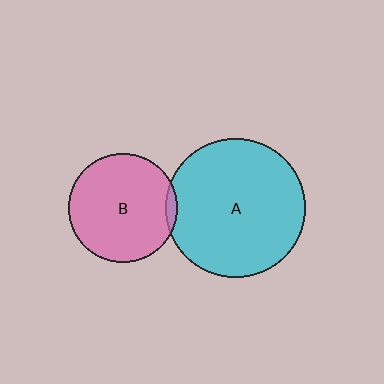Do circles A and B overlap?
Yes.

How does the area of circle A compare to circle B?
Approximately 1.6 times.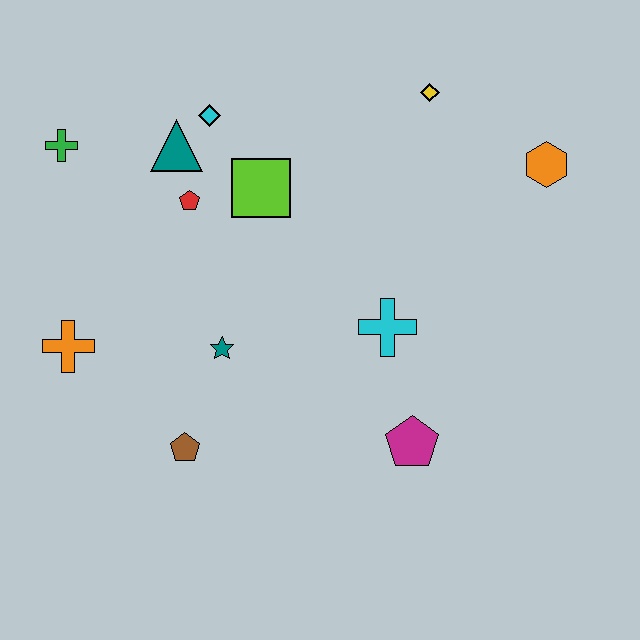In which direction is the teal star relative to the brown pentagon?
The teal star is above the brown pentagon.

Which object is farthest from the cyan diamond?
The magenta pentagon is farthest from the cyan diamond.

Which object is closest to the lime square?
The red pentagon is closest to the lime square.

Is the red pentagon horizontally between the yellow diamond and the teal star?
No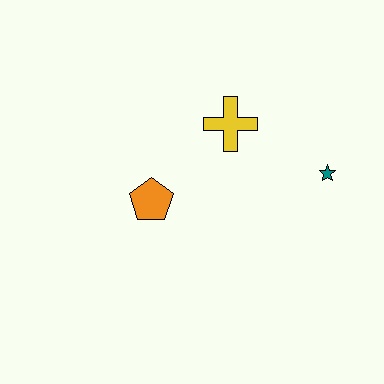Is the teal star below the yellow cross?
Yes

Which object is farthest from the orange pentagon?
The teal star is farthest from the orange pentagon.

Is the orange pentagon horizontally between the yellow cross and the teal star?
No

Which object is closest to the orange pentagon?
The yellow cross is closest to the orange pentagon.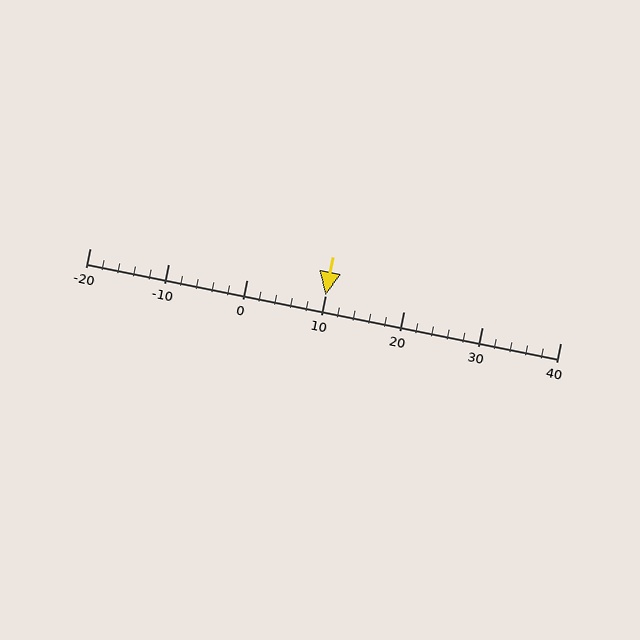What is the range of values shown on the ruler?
The ruler shows values from -20 to 40.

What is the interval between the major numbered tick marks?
The major tick marks are spaced 10 units apart.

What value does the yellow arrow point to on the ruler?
The yellow arrow points to approximately 10.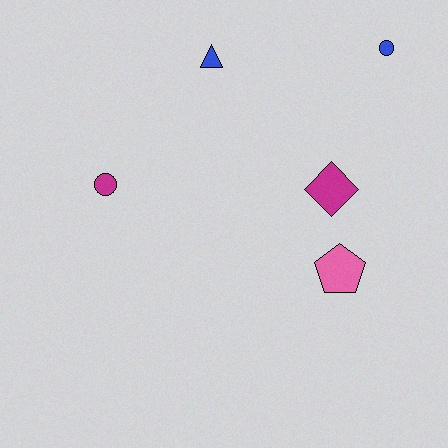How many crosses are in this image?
There are no crosses.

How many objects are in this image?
There are 5 objects.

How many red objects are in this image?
There are no red objects.